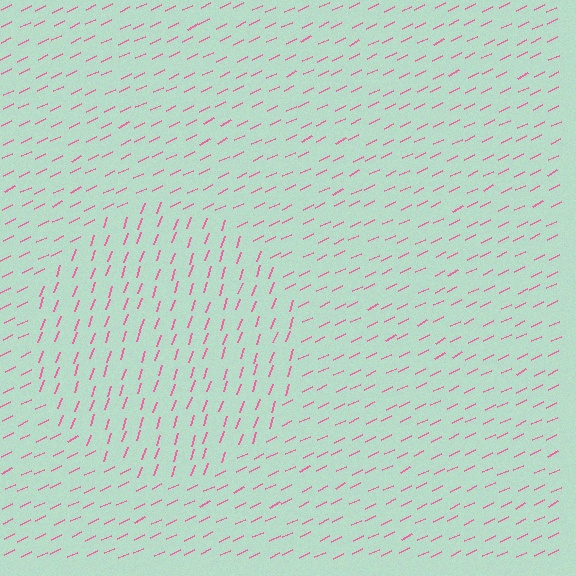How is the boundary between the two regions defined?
The boundary is defined purely by a change in line orientation (approximately 45 degrees difference). All lines are the same color and thickness.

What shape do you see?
I see a circle.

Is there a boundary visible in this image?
Yes, there is a texture boundary formed by a change in line orientation.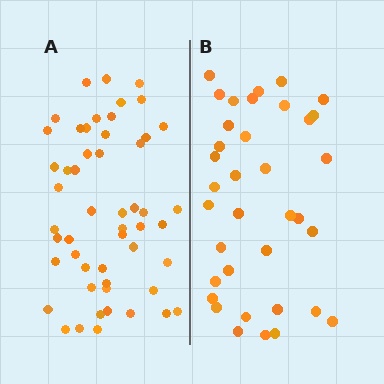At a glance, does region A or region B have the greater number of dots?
Region A (the left region) has more dots.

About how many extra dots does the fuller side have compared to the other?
Region A has approximately 15 more dots than region B.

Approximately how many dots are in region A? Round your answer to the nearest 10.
About 50 dots. (The exact count is 52, which rounds to 50.)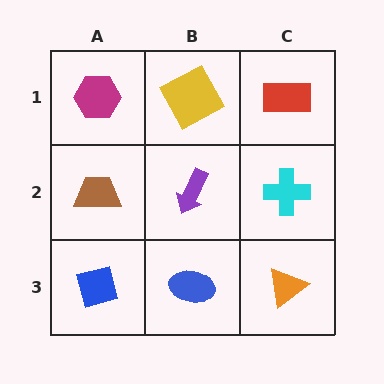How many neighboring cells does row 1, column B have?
3.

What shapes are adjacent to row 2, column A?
A magenta hexagon (row 1, column A), a blue diamond (row 3, column A), a purple arrow (row 2, column B).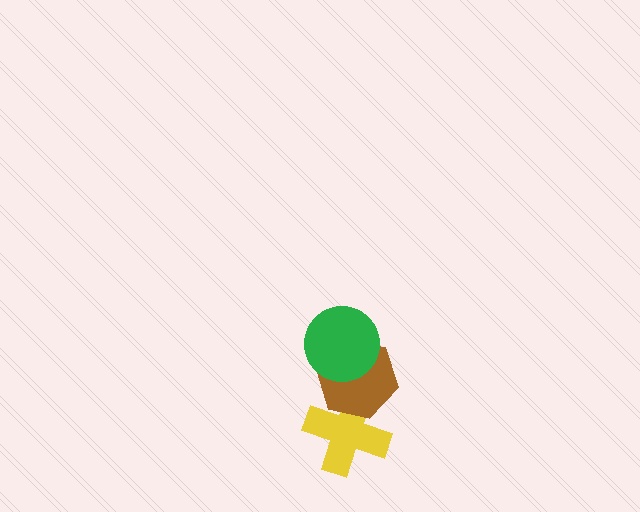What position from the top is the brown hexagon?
The brown hexagon is 2nd from the top.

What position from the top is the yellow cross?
The yellow cross is 3rd from the top.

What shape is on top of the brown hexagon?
The green circle is on top of the brown hexagon.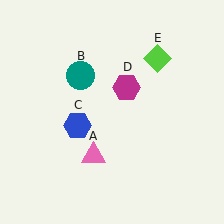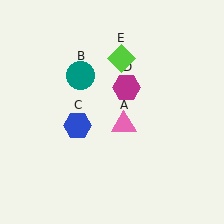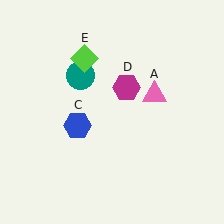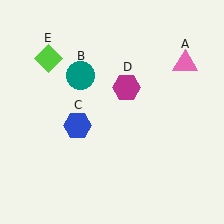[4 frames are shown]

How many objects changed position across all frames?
2 objects changed position: pink triangle (object A), lime diamond (object E).